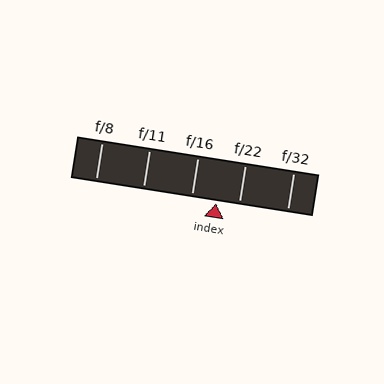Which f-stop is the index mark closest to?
The index mark is closest to f/22.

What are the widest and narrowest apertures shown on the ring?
The widest aperture shown is f/8 and the narrowest is f/32.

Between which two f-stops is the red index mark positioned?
The index mark is between f/16 and f/22.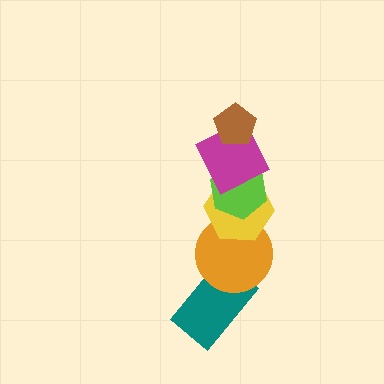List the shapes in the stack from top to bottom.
From top to bottom: the brown pentagon, the magenta square, the lime hexagon, the yellow hexagon, the orange circle, the teal rectangle.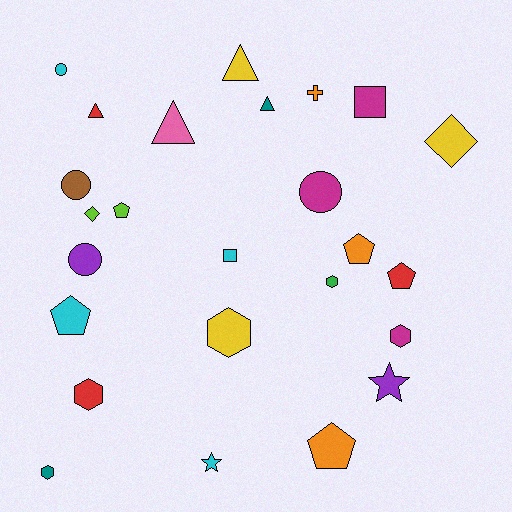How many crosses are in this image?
There is 1 cross.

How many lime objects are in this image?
There are 2 lime objects.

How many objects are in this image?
There are 25 objects.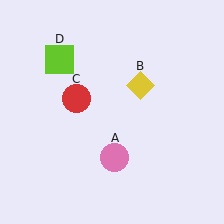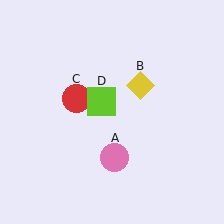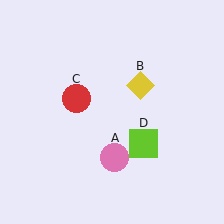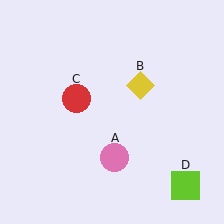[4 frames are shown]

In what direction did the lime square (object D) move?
The lime square (object D) moved down and to the right.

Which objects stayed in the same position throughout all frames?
Pink circle (object A) and yellow diamond (object B) and red circle (object C) remained stationary.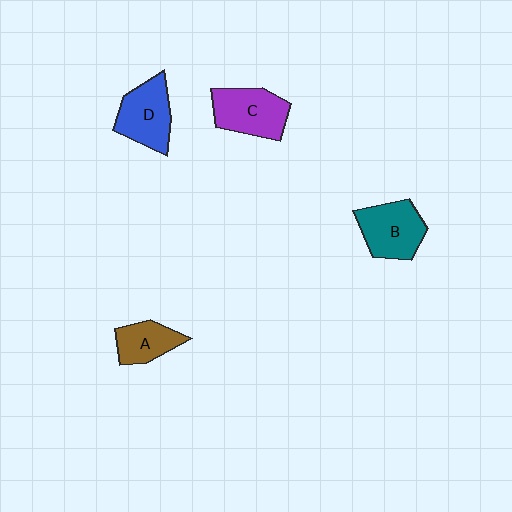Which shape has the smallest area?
Shape A (brown).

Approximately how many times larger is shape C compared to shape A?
Approximately 1.5 times.